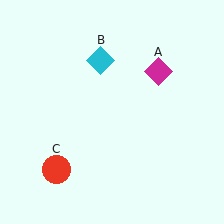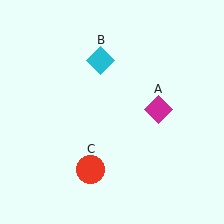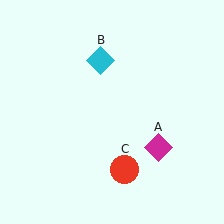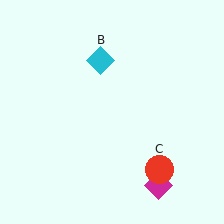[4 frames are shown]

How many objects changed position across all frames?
2 objects changed position: magenta diamond (object A), red circle (object C).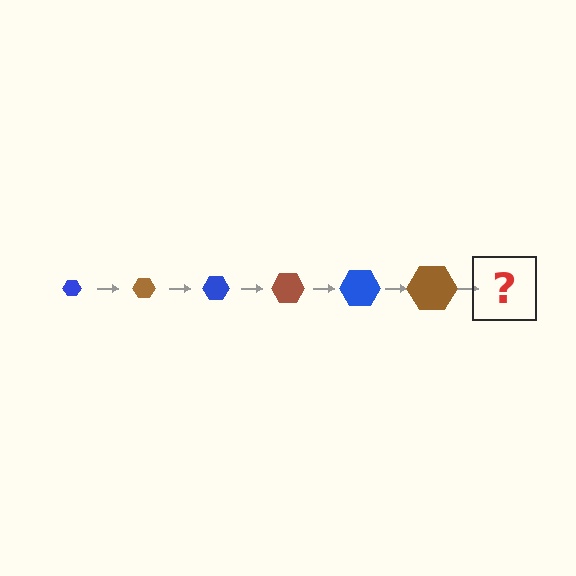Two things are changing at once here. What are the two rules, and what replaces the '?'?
The two rules are that the hexagon grows larger each step and the color cycles through blue and brown. The '?' should be a blue hexagon, larger than the previous one.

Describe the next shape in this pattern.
It should be a blue hexagon, larger than the previous one.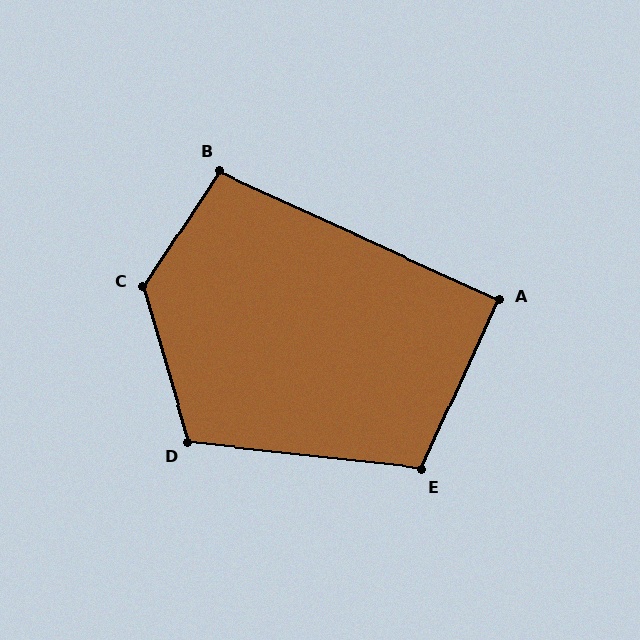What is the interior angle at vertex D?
Approximately 112 degrees (obtuse).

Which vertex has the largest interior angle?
C, at approximately 131 degrees.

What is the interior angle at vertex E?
Approximately 108 degrees (obtuse).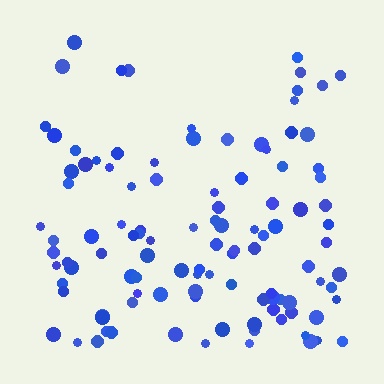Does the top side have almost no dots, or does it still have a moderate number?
Still a moderate number, just noticeably fewer than the bottom.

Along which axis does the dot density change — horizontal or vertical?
Vertical.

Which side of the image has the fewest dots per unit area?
The top.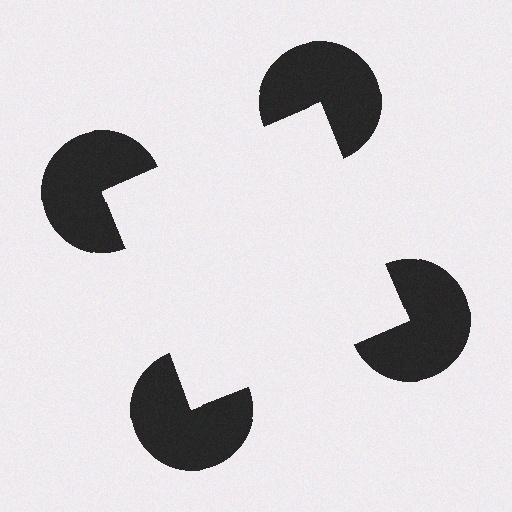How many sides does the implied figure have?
4 sides.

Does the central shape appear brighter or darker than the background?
It typically appears slightly brighter than the background, even though no actual brightness change is drawn.